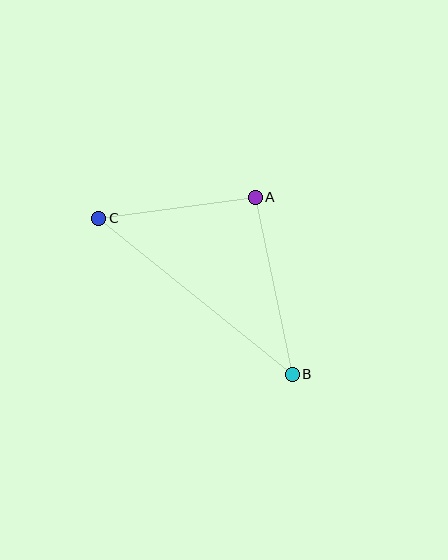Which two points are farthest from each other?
Points B and C are farthest from each other.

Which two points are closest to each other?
Points A and C are closest to each other.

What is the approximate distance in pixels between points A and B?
The distance between A and B is approximately 181 pixels.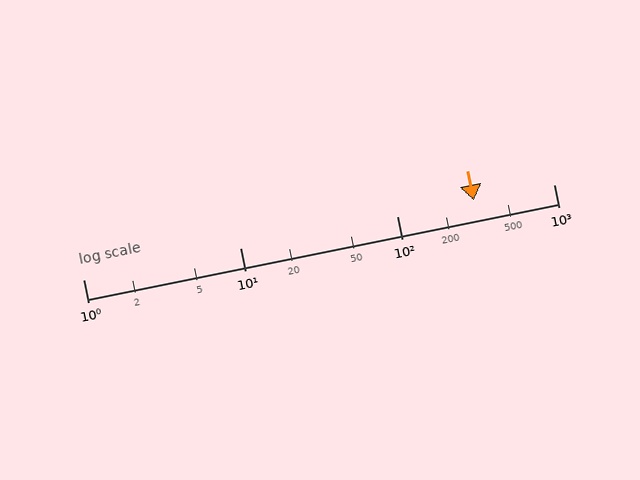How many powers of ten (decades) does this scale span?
The scale spans 3 decades, from 1 to 1000.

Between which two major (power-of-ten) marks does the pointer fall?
The pointer is between 100 and 1000.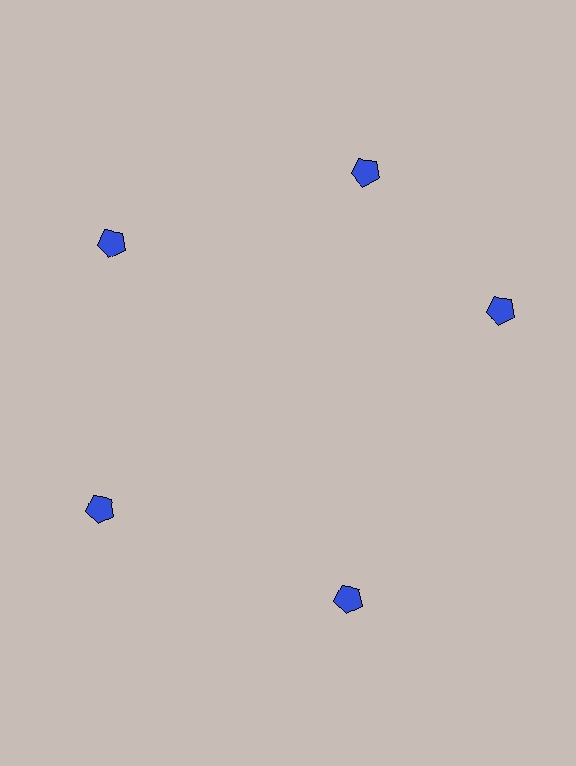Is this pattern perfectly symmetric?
No. The 5 blue pentagons are arranged in a ring, but one element near the 3 o'clock position is rotated out of alignment along the ring, breaking the 5-fold rotational symmetry.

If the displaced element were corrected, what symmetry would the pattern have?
It would have 5-fold rotational symmetry — the pattern would map onto itself every 72 degrees.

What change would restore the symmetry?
The symmetry would be restored by rotating it back into even spacing with its neighbors so that all 5 pentagons sit at equal angles and equal distance from the center.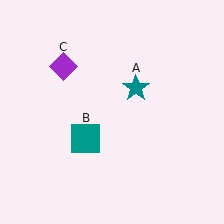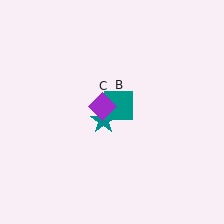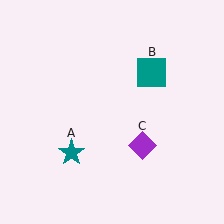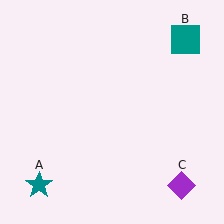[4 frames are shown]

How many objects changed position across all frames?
3 objects changed position: teal star (object A), teal square (object B), purple diamond (object C).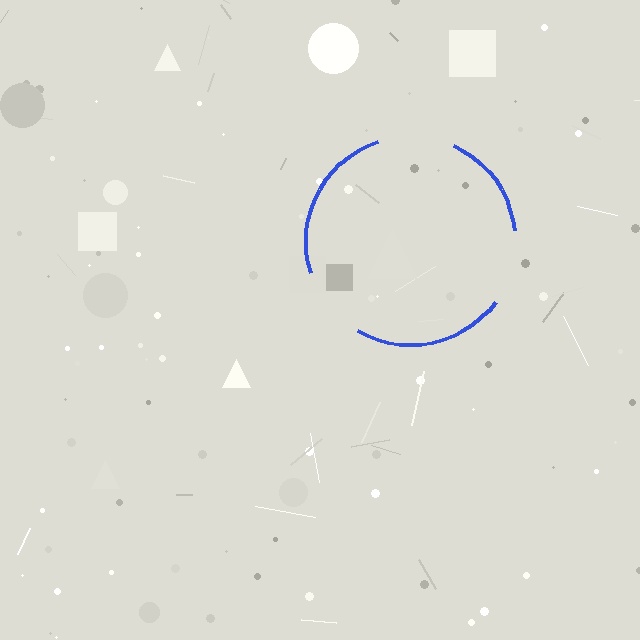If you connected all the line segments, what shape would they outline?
They would outline a circle.